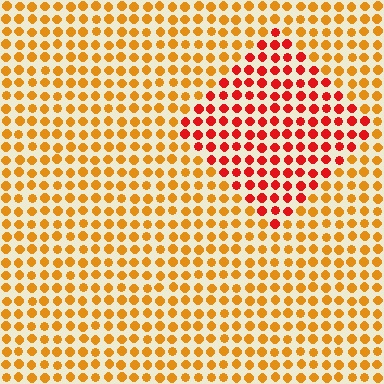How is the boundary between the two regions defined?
The boundary is defined purely by a slight shift in hue (about 37 degrees). Spacing, size, and orientation are identical on both sides.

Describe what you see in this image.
The image is filled with small orange elements in a uniform arrangement. A diamond-shaped region is visible where the elements are tinted to a slightly different hue, forming a subtle color boundary.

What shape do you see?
I see a diamond.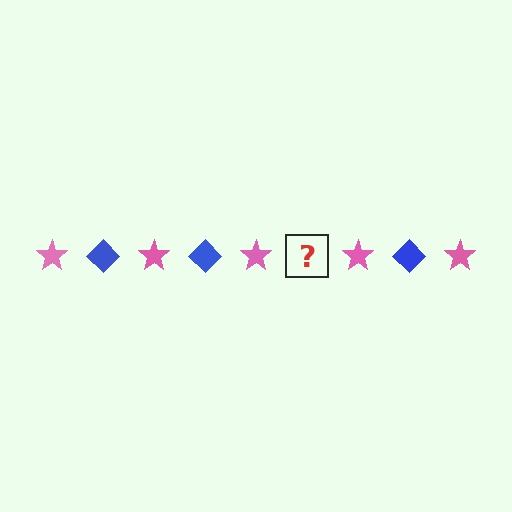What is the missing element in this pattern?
The missing element is a blue diamond.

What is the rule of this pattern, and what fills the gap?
The rule is that the pattern alternates between pink star and blue diamond. The gap should be filled with a blue diamond.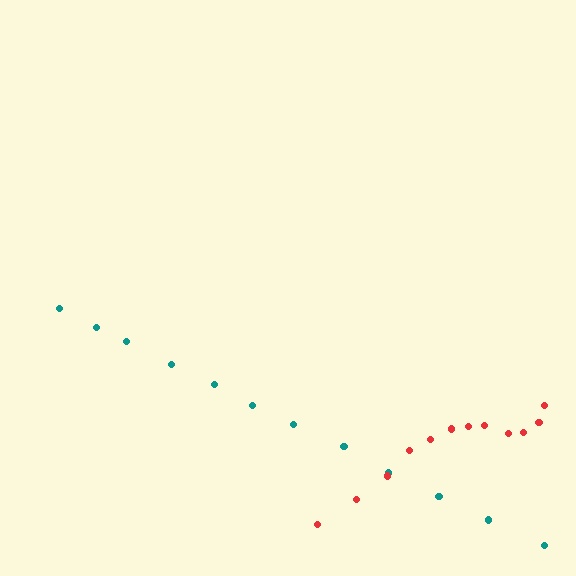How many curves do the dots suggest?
There are 2 distinct paths.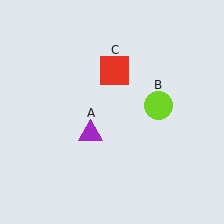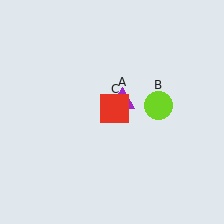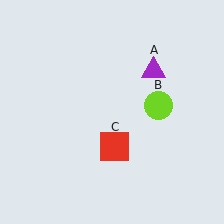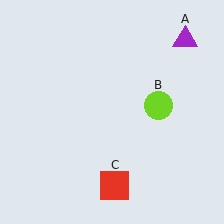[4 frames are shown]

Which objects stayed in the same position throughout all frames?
Lime circle (object B) remained stationary.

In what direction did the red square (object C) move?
The red square (object C) moved down.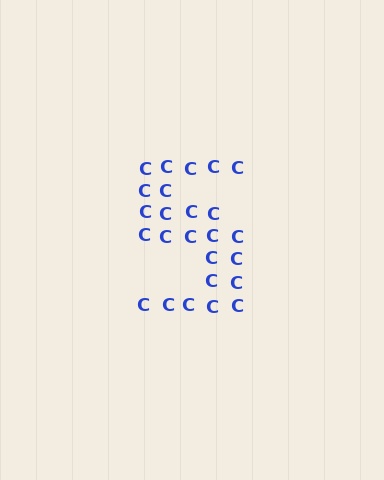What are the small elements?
The small elements are letter C's.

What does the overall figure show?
The overall figure shows the digit 5.